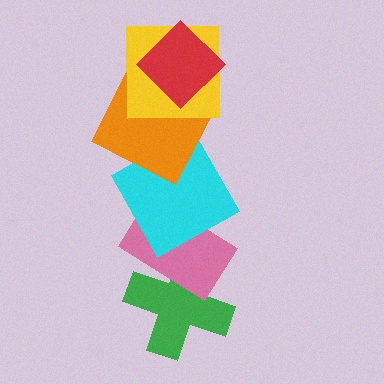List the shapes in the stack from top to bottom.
From top to bottom: the red diamond, the yellow square, the orange square, the cyan square, the pink rectangle, the green cross.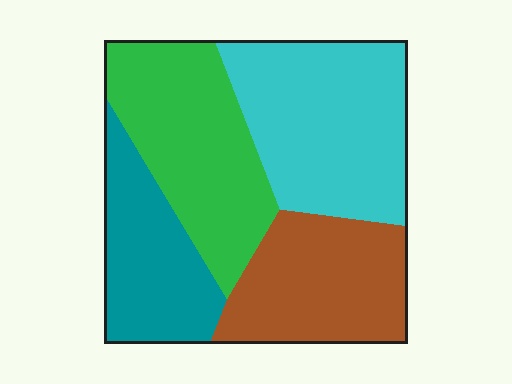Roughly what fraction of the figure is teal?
Teal covers around 20% of the figure.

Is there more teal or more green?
Green.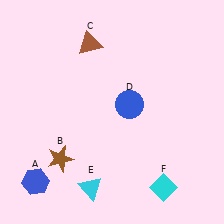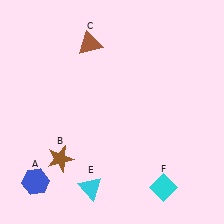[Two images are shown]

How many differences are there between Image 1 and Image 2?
There is 1 difference between the two images.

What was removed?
The blue circle (D) was removed in Image 2.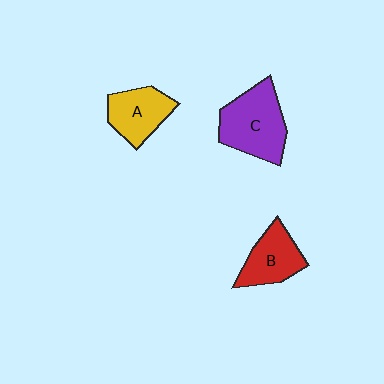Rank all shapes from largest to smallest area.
From largest to smallest: C (purple), B (red), A (yellow).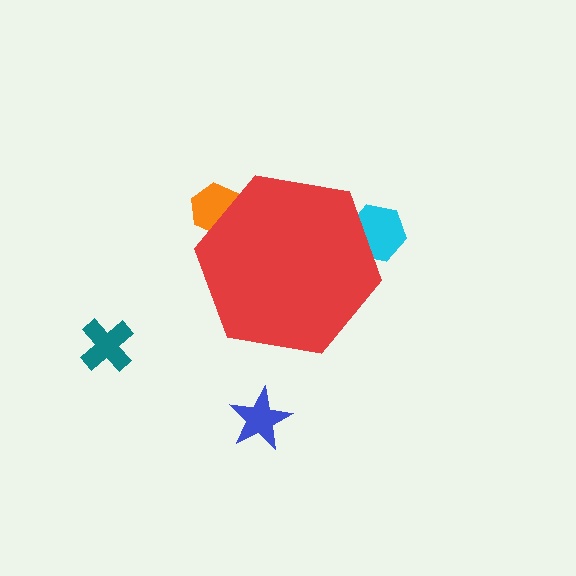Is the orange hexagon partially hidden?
Yes, the orange hexagon is partially hidden behind the red hexagon.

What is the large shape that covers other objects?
A red hexagon.